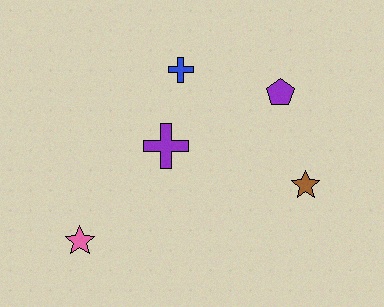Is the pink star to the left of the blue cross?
Yes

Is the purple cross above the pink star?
Yes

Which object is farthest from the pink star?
The purple pentagon is farthest from the pink star.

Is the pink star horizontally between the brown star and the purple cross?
No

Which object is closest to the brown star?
The purple pentagon is closest to the brown star.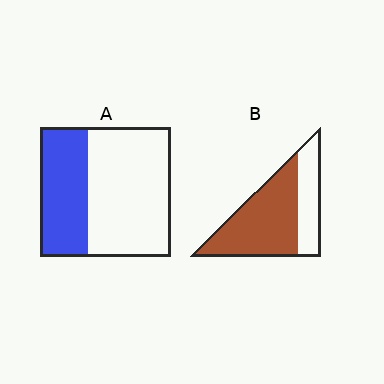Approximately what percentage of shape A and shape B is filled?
A is approximately 35% and B is approximately 70%.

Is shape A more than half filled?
No.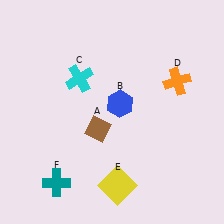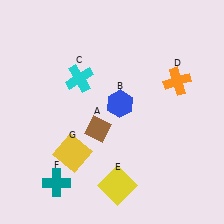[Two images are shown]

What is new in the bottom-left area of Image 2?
A yellow square (G) was added in the bottom-left area of Image 2.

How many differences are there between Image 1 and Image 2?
There is 1 difference between the two images.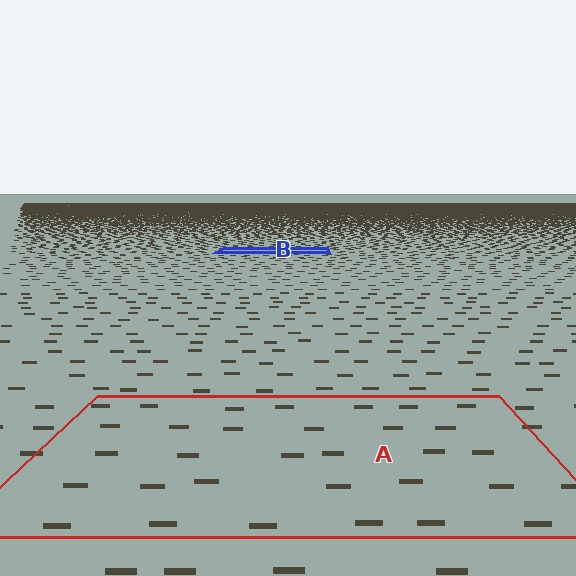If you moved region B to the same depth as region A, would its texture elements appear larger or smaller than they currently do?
They would appear larger. At a closer depth, the same texture elements are projected at a bigger on-screen size.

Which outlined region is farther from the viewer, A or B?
Region B is farther from the viewer — the texture elements inside it appear smaller and more densely packed.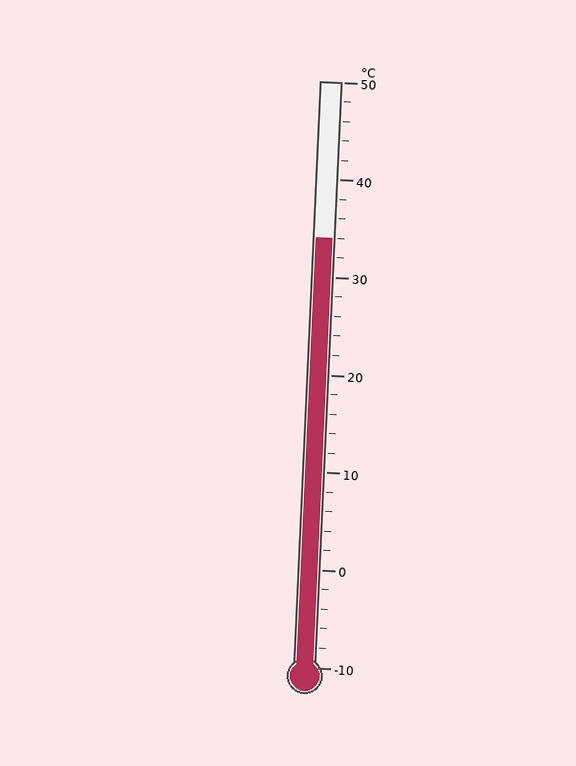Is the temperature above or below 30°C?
The temperature is above 30°C.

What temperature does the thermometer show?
The thermometer shows approximately 34°C.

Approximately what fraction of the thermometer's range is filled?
The thermometer is filled to approximately 75% of its range.